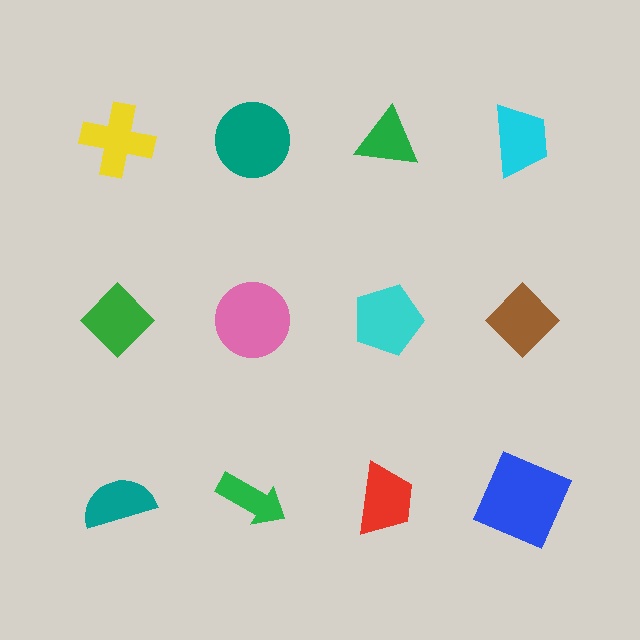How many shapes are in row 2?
4 shapes.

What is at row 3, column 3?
A red trapezoid.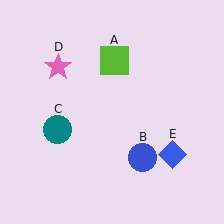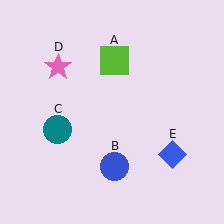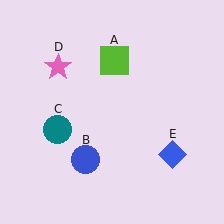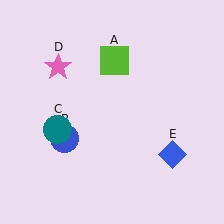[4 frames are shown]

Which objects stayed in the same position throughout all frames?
Lime square (object A) and teal circle (object C) and pink star (object D) and blue diamond (object E) remained stationary.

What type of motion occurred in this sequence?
The blue circle (object B) rotated clockwise around the center of the scene.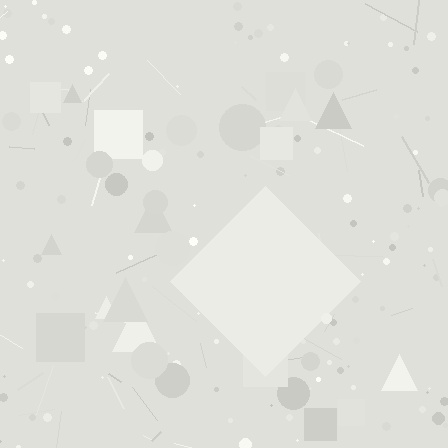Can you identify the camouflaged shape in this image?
The camouflaged shape is a diamond.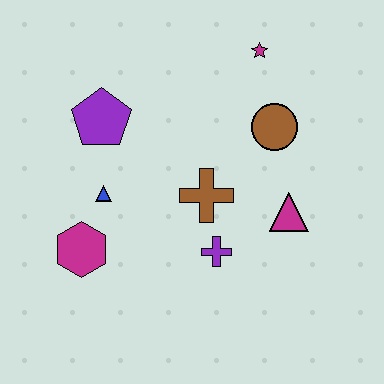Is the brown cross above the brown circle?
No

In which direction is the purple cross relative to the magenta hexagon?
The purple cross is to the right of the magenta hexagon.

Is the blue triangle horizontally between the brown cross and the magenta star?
No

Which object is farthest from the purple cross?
The magenta star is farthest from the purple cross.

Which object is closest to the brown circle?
The magenta star is closest to the brown circle.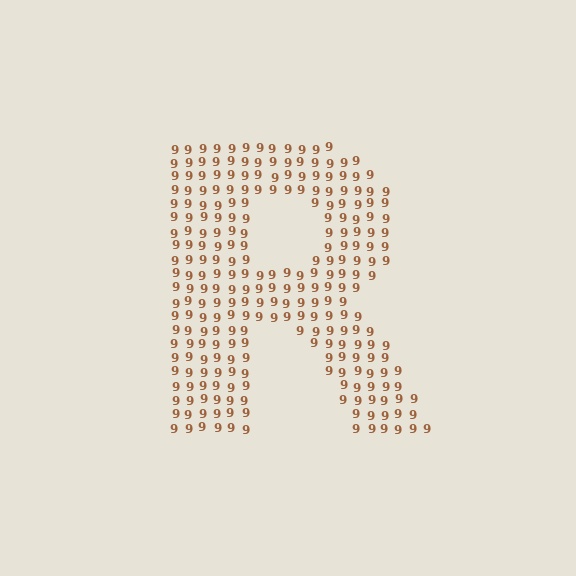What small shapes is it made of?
It is made of small digit 9's.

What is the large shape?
The large shape is the letter R.